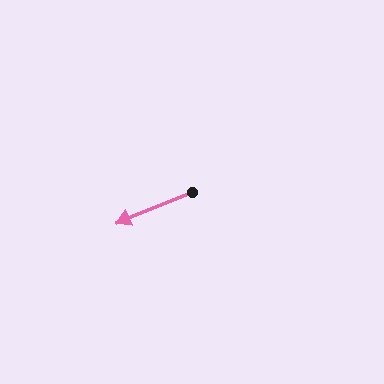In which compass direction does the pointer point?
West.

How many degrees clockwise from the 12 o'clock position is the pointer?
Approximately 248 degrees.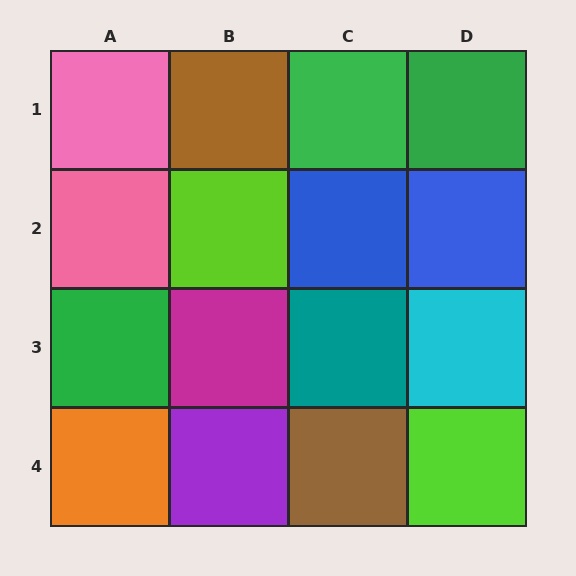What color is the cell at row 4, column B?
Purple.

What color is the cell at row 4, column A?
Orange.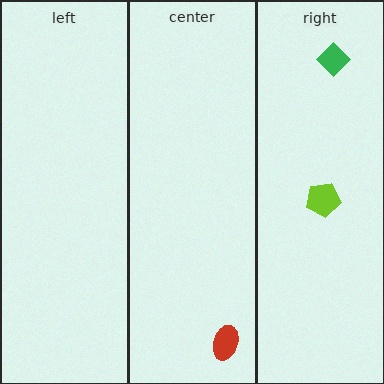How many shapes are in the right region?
2.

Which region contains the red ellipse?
The center region.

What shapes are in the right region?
The lime pentagon, the green diamond.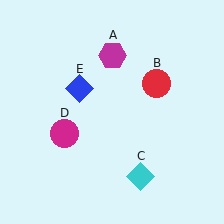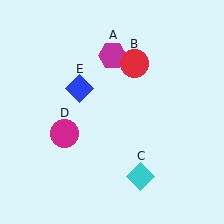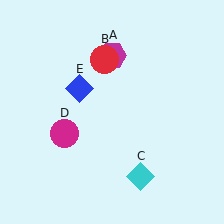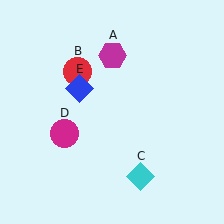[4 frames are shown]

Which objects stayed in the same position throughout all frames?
Magenta hexagon (object A) and cyan diamond (object C) and magenta circle (object D) and blue diamond (object E) remained stationary.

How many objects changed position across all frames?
1 object changed position: red circle (object B).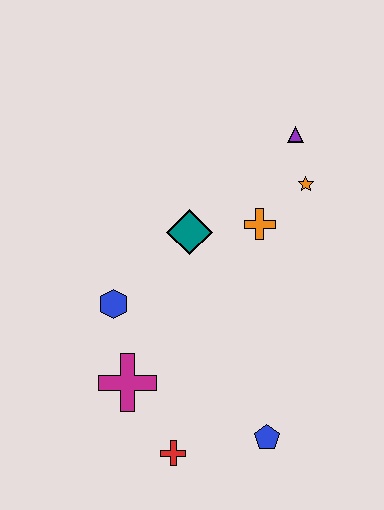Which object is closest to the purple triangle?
The orange star is closest to the purple triangle.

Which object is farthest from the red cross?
The purple triangle is farthest from the red cross.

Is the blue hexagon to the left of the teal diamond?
Yes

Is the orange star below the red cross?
No